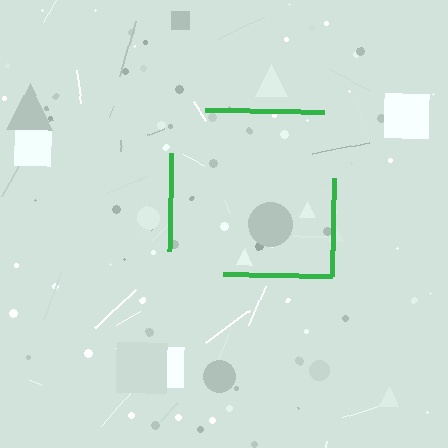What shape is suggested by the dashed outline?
The dashed outline suggests a square.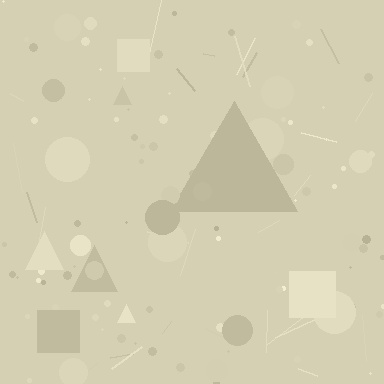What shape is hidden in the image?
A triangle is hidden in the image.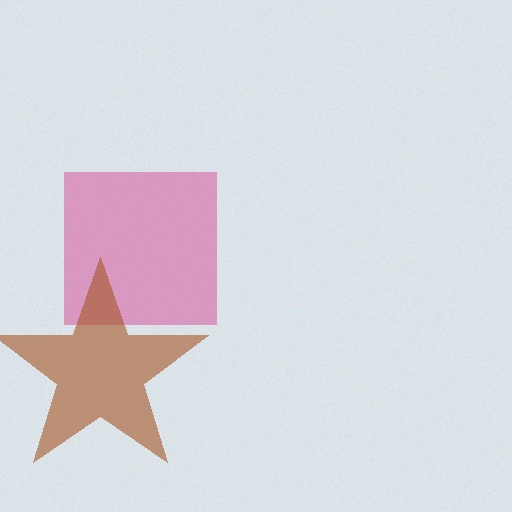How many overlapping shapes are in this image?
There are 2 overlapping shapes in the image.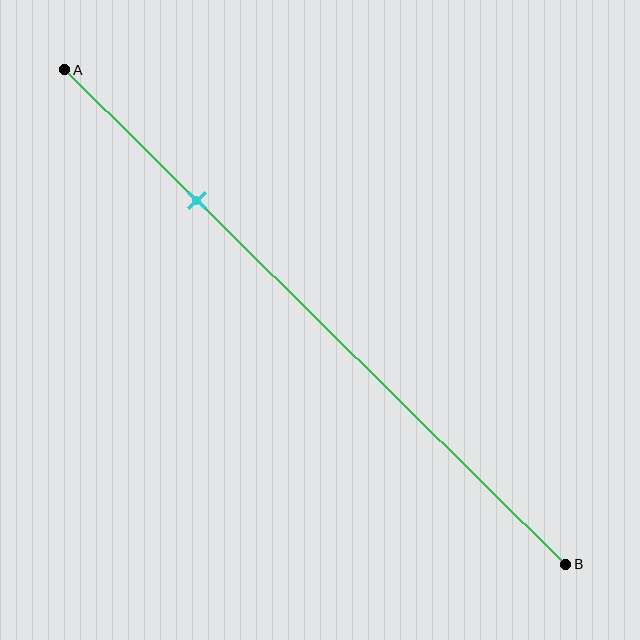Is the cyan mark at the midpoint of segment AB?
No, the mark is at about 25% from A, not at the 50% midpoint.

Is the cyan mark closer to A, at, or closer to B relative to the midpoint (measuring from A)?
The cyan mark is closer to point A than the midpoint of segment AB.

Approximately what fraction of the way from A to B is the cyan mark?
The cyan mark is approximately 25% of the way from A to B.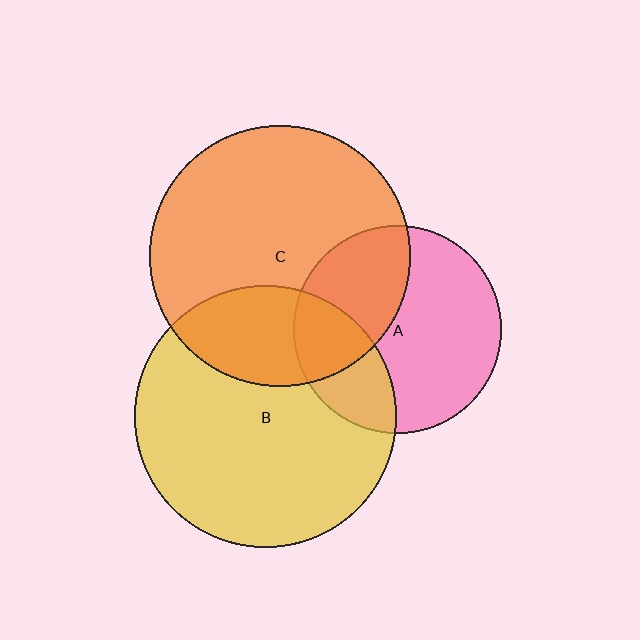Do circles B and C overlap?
Yes.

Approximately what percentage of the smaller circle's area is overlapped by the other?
Approximately 25%.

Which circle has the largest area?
Circle B (yellow).